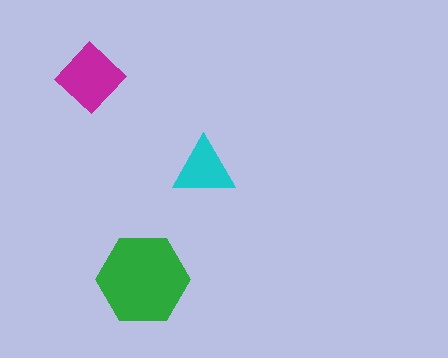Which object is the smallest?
The cyan triangle.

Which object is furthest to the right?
The cyan triangle is rightmost.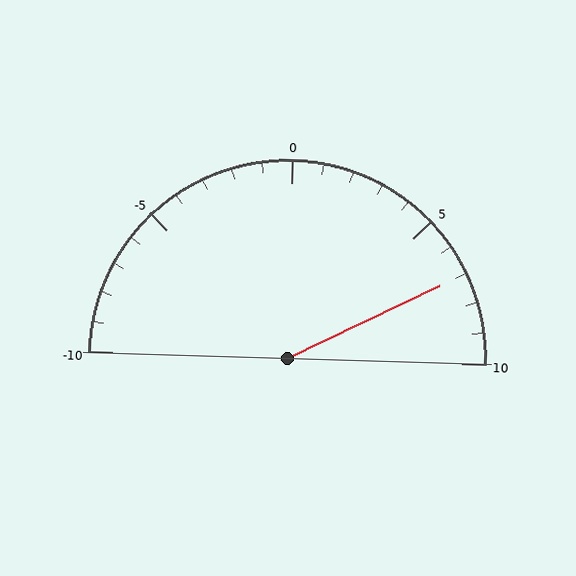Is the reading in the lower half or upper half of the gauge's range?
The reading is in the upper half of the range (-10 to 10).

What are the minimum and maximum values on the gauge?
The gauge ranges from -10 to 10.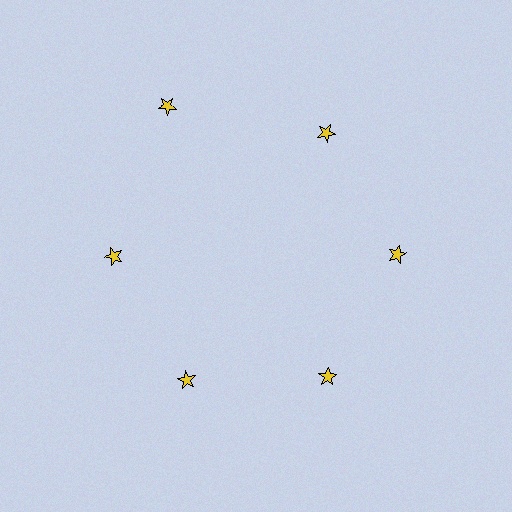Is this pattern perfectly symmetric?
No. The 6 yellow stars are arranged in a ring, but one element near the 11 o'clock position is pushed outward from the center, breaking the 6-fold rotational symmetry.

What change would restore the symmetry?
The symmetry would be restored by moving it inward, back onto the ring so that all 6 stars sit at equal angles and equal distance from the center.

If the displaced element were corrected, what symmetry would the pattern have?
It would have 6-fold rotational symmetry — the pattern would map onto itself every 60 degrees.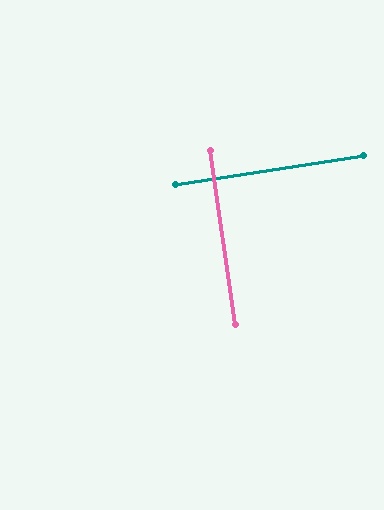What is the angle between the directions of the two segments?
Approximately 89 degrees.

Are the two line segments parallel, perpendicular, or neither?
Perpendicular — they meet at approximately 89°.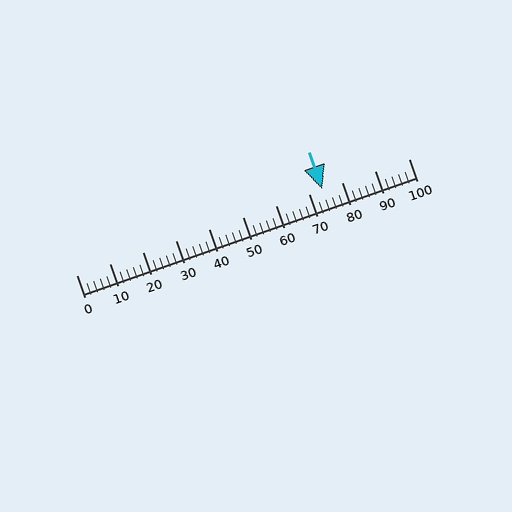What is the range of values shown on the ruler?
The ruler shows values from 0 to 100.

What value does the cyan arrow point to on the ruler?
The cyan arrow points to approximately 74.